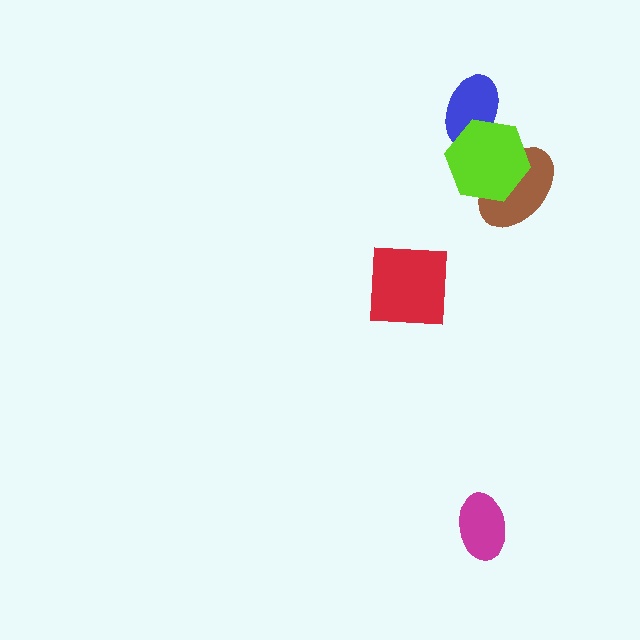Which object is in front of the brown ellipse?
The lime hexagon is in front of the brown ellipse.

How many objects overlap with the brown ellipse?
1 object overlaps with the brown ellipse.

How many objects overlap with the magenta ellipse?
0 objects overlap with the magenta ellipse.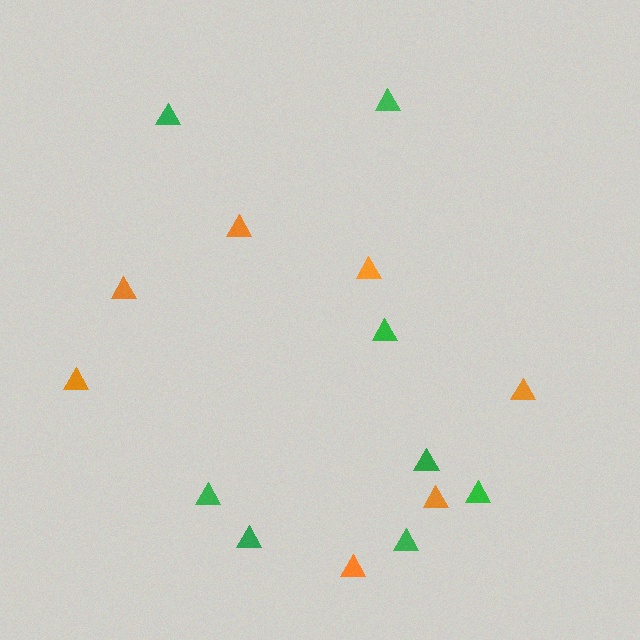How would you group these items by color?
There are 2 groups: one group of orange triangles (7) and one group of green triangles (8).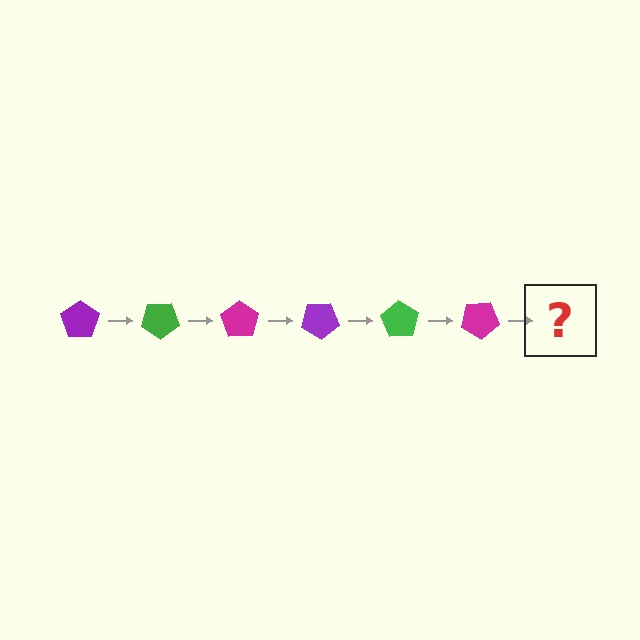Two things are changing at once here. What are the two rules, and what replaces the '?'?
The two rules are that it rotates 35 degrees each step and the color cycles through purple, green, and magenta. The '?' should be a purple pentagon, rotated 210 degrees from the start.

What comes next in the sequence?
The next element should be a purple pentagon, rotated 210 degrees from the start.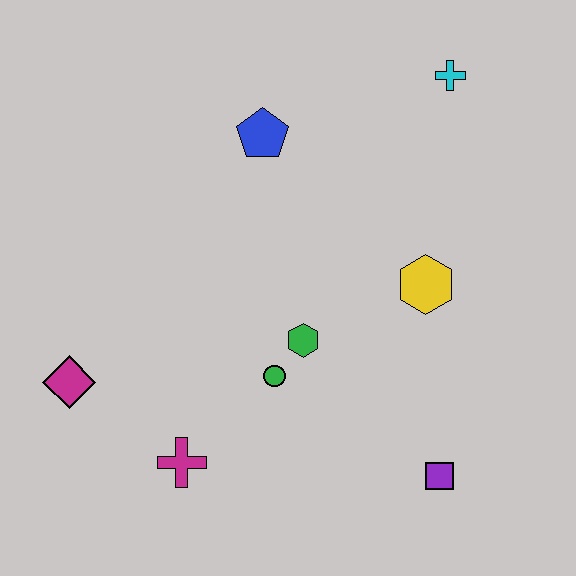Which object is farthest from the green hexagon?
The cyan cross is farthest from the green hexagon.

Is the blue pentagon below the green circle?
No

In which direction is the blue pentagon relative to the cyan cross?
The blue pentagon is to the left of the cyan cross.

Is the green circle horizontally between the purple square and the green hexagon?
No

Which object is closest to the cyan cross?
The blue pentagon is closest to the cyan cross.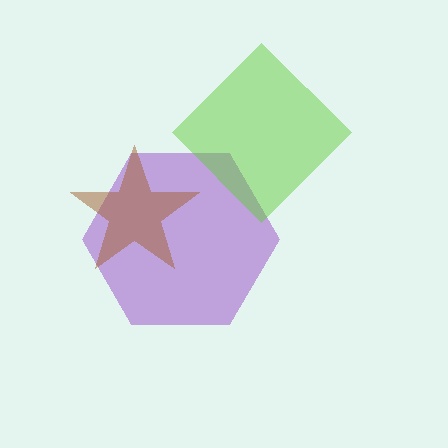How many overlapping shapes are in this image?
There are 3 overlapping shapes in the image.